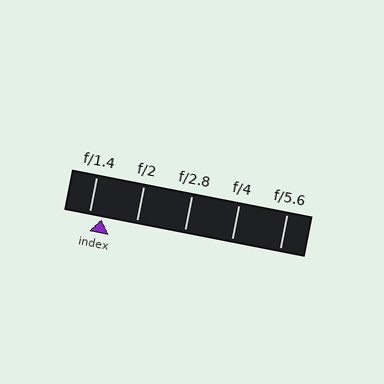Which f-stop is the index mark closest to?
The index mark is closest to f/1.4.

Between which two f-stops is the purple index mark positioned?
The index mark is between f/1.4 and f/2.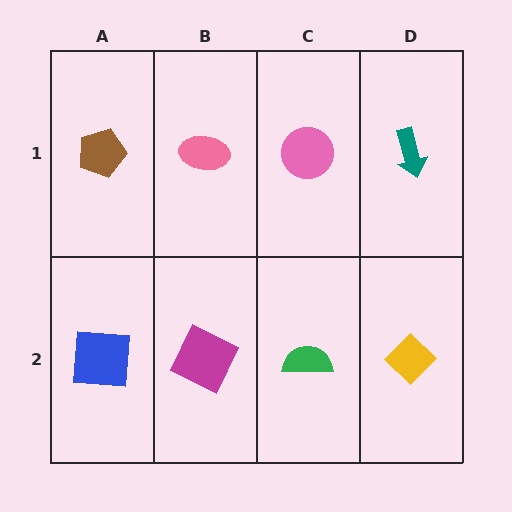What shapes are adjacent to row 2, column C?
A pink circle (row 1, column C), a magenta square (row 2, column B), a yellow diamond (row 2, column D).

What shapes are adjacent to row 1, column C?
A green semicircle (row 2, column C), a pink ellipse (row 1, column B), a teal arrow (row 1, column D).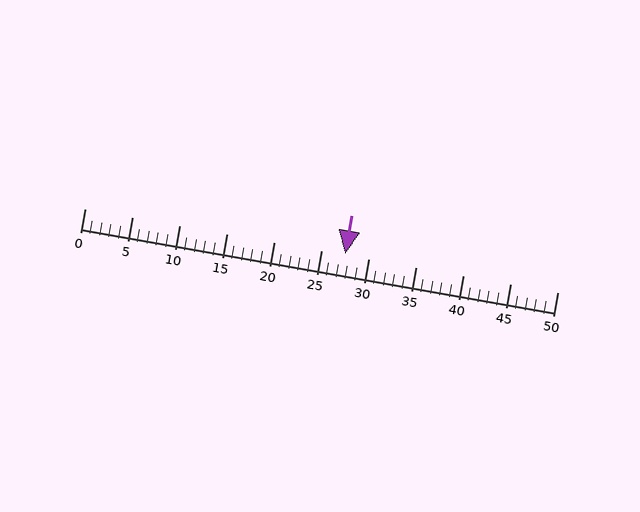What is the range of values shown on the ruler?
The ruler shows values from 0 to 50.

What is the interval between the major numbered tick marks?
The major tick marks are spaced 5 units apart.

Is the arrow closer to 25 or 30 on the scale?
The arrow is closer to 30.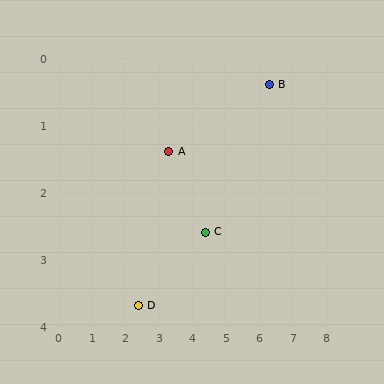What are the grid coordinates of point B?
Point B is at approximately (6.3, 0.4).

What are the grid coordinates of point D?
Point D is at approximately (2.4, 3.7).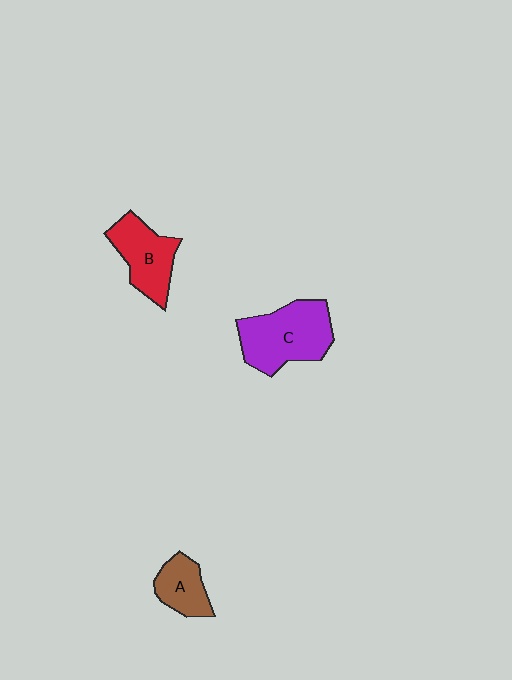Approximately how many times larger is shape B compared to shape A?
Approximately 1.5 times.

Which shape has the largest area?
Shape C (purple).